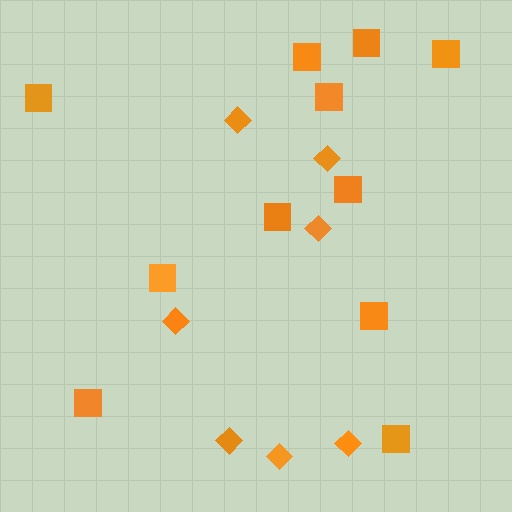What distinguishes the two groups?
There are 2 groups: one group of squares (11) and one group of diamonds (7).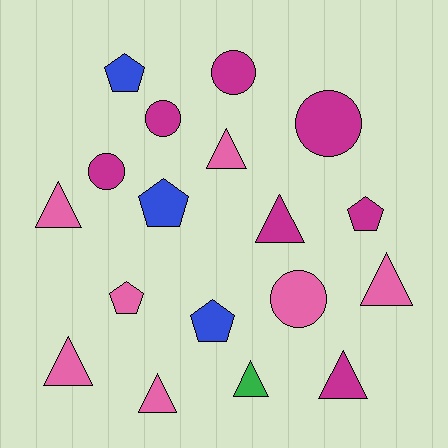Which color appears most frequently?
Pink, with 7 objects.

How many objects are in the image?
There are 18 objects.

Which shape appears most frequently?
Triangle, with 8 objects.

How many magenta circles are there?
There are 4 magenta circles.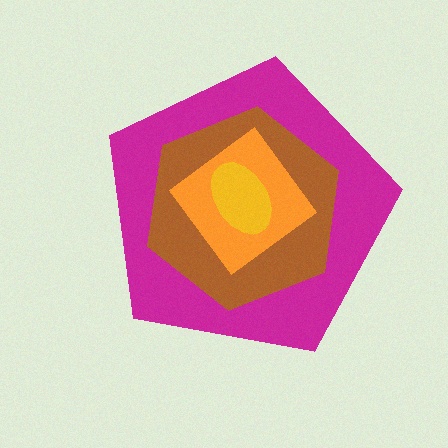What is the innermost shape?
The yellow ellipse.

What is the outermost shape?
The magenta pentagon.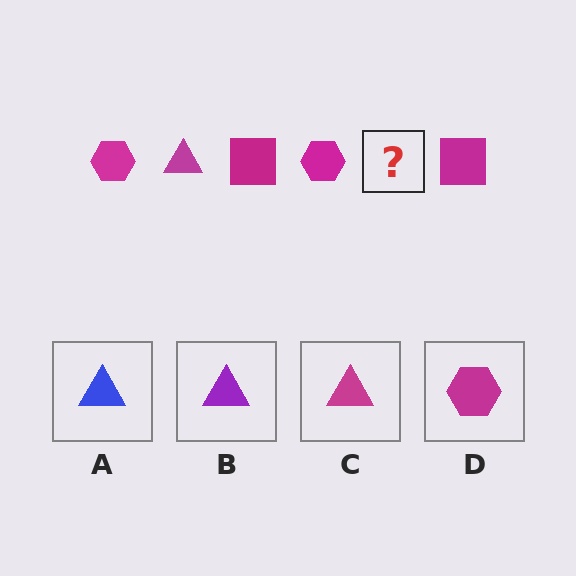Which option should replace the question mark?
Option C.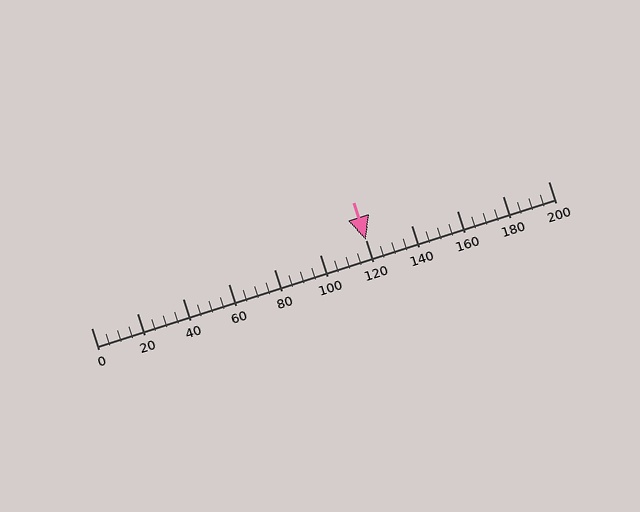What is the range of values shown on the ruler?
The ruler shows values from 0 to 200.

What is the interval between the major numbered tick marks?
The major tick marks are spaced 20 units apart.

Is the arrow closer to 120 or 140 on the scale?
The arrow is closer to 120.